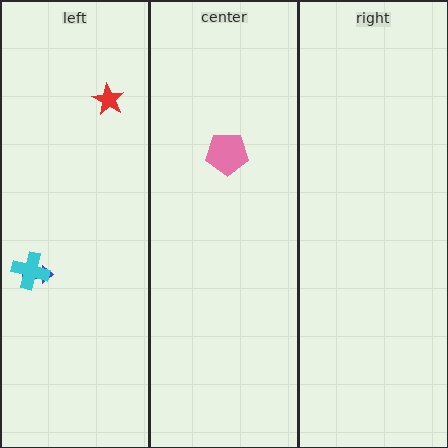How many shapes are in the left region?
3.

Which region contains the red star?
The left region.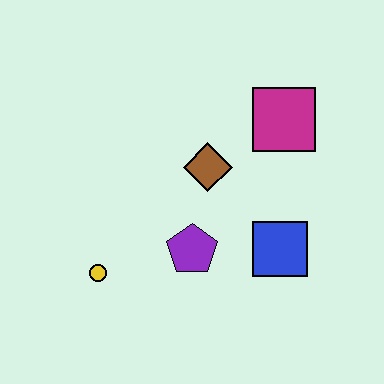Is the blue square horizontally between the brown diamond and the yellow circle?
No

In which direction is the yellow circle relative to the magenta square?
The yellow circle is to the left of the magenta square.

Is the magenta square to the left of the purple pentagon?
No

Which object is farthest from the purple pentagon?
The magenta square is farthest from the purple pentagon.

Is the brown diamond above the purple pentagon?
Yes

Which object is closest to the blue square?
The purple pentagon is closest to the blue square.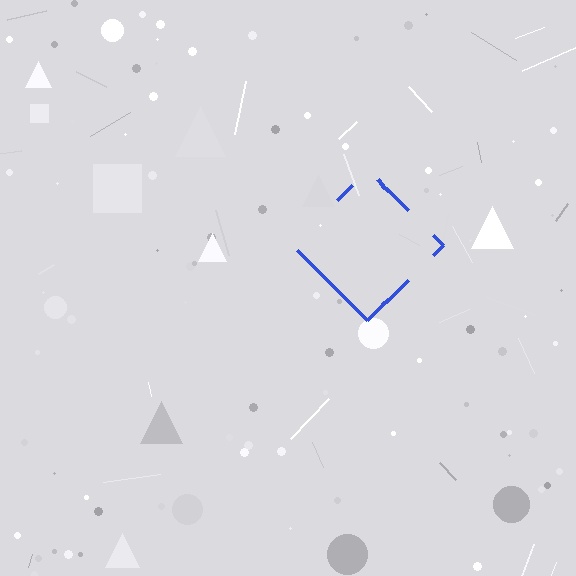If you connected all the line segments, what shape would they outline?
They would outline a diamond.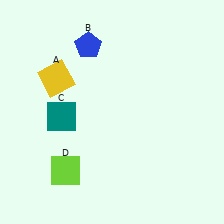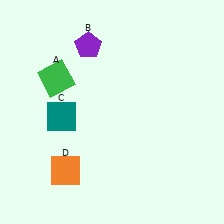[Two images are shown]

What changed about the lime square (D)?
In Image 1, D is lime. In Image 2, it changed to orange.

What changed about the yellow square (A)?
In Image 1, A is yellow. In Image 2, it changed to green.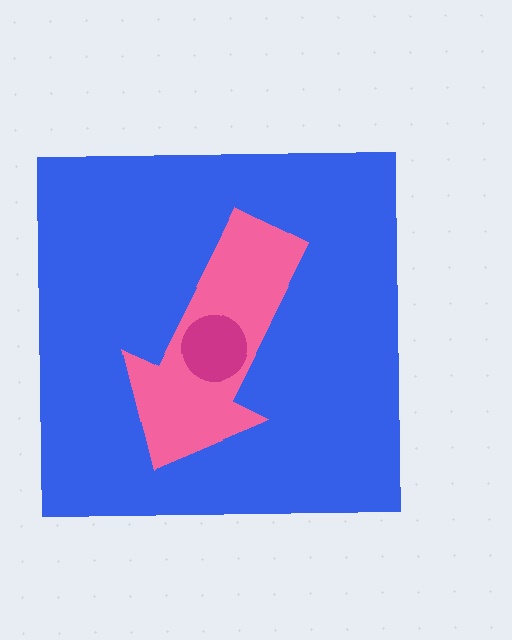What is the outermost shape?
The blue square.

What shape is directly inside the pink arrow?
The magenta circle.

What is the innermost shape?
The magenta circle.